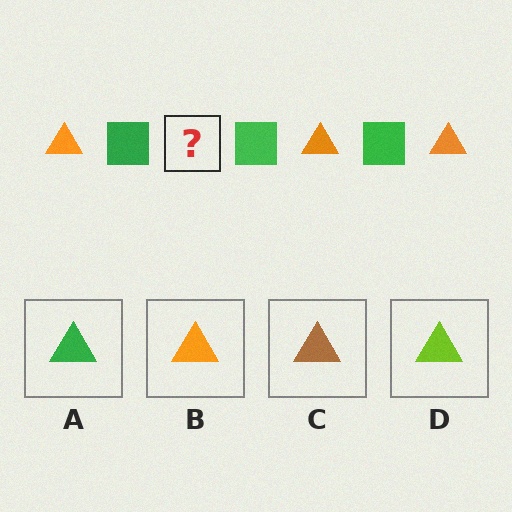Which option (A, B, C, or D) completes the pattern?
B.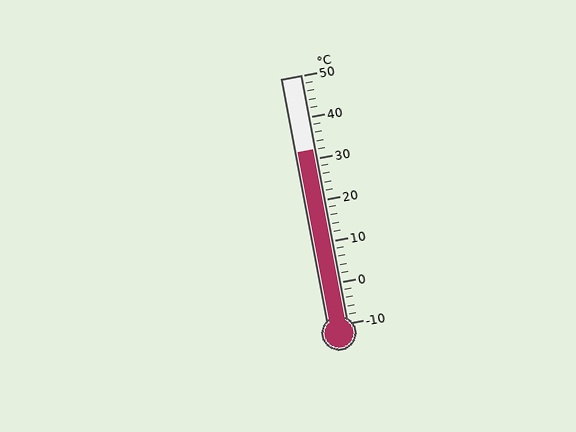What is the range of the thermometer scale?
The thermometer scale ranges from -10°C to 50°C.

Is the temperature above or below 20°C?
The temperature is above 20°C.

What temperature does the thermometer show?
The thermometer shows approximately 32°C.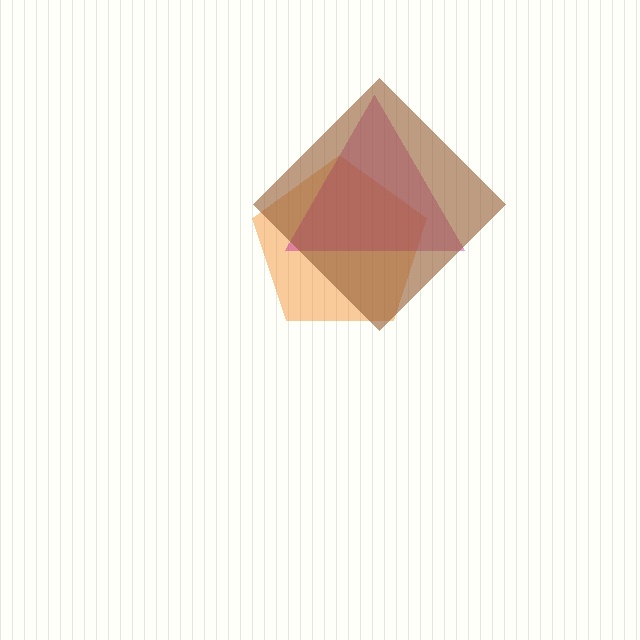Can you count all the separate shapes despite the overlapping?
Yes, there are 3 separate shapes.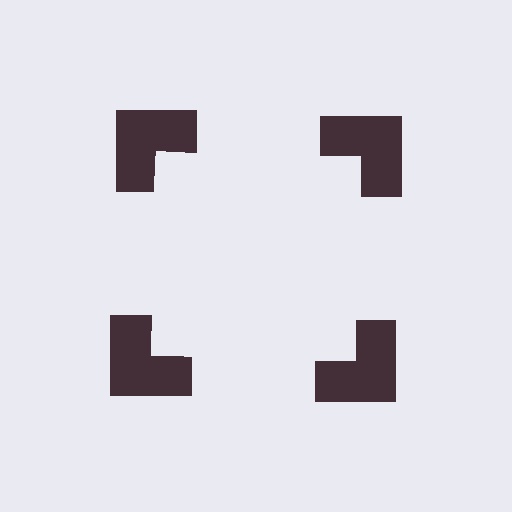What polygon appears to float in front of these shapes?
An illusory square — its edges are inferred from the aligned wedge cuts in the notched squares, not physically drawn.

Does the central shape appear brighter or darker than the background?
It typically appears slightly brighter than the background, even though no actual brightness change is drawn.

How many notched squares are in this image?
There are 4 — one at each vertex of the illusory square.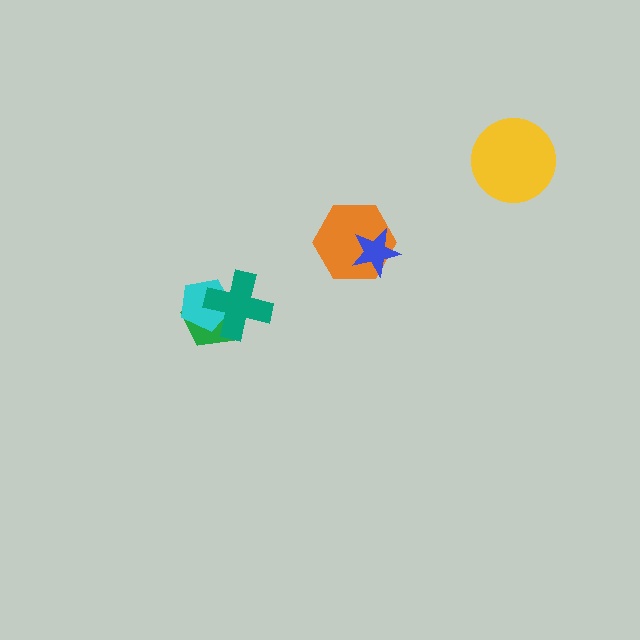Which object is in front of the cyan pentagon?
The teal cross is in front of the cyan pentagon.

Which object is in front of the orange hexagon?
The blue star is in front of the orange hexagon.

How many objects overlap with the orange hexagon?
1 object overlaps with the orange hexagon.